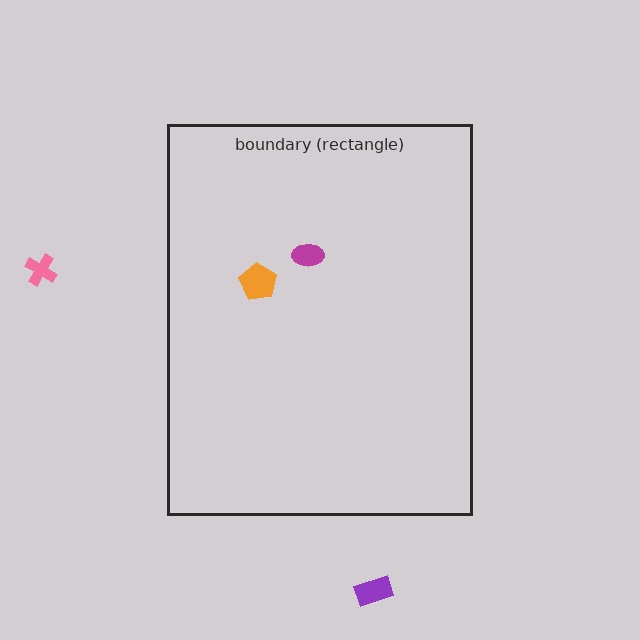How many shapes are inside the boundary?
2 inside, 2 outside.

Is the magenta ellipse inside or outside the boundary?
Inside.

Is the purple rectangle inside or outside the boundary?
Outside.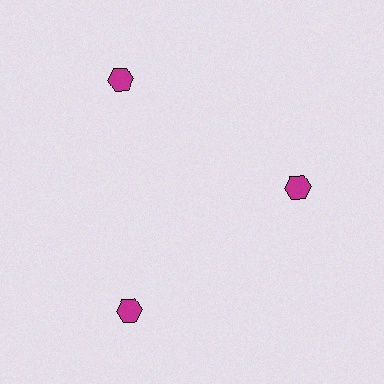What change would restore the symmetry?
The symmetry would be restored by moving it outward, back onto the ring so that all 3 hexagons sit at equal angles and equal distance from the center.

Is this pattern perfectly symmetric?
No. The 3 magenta hexagons are arranged in a ring, but one element near the 3 o'clock position is pulled inward toward the center, breaking the 3-fold rotational symmetry.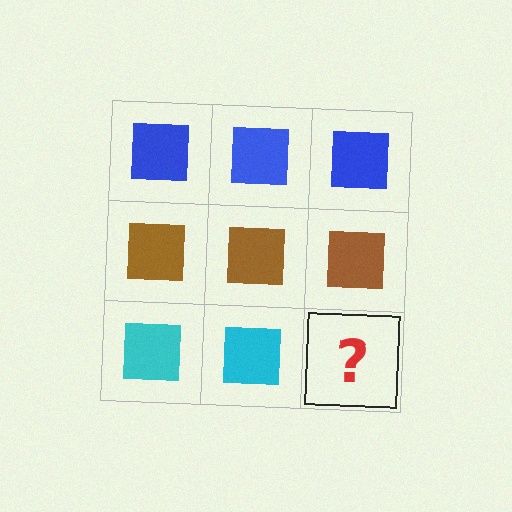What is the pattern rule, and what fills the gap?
The rule is that each row has a consistent color. The gap should be filled with a cyan square.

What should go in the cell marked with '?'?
The missing cell should contain a cyan square.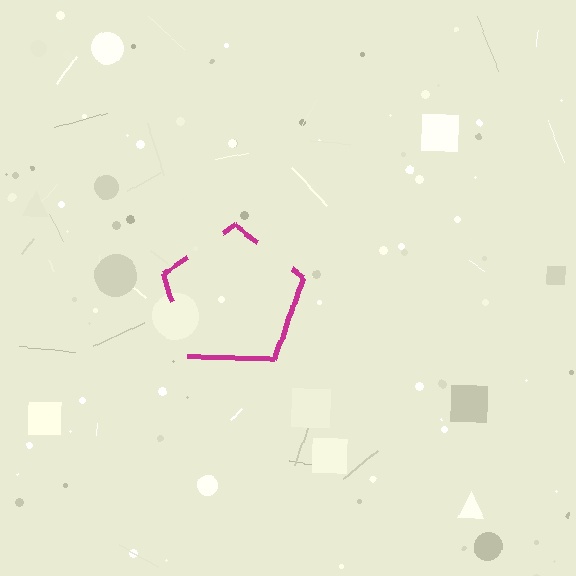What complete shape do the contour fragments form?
The contour fragments form a pentagon.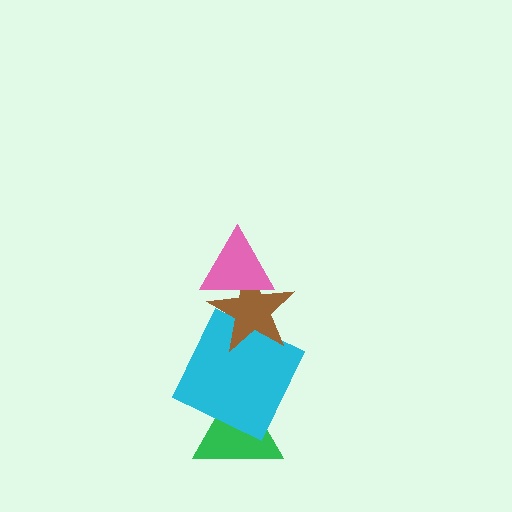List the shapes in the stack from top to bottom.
From top to bottom: the pink triangle, the brown star, the cyan square, the green triangle.